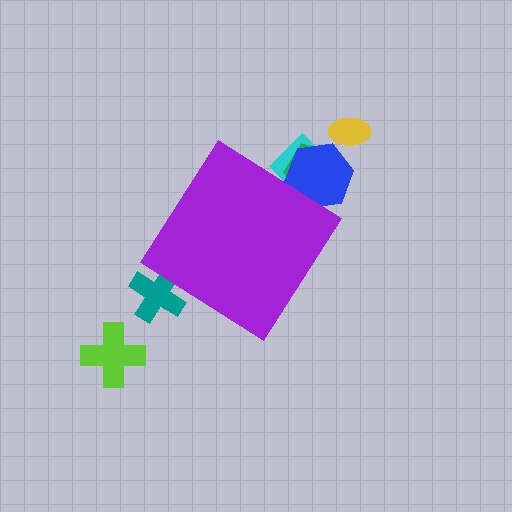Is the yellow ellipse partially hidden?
No, the yellow ellipse is fully visible.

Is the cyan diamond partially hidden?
Yes, the cyan diamond is partially hidden behind the purple diamond.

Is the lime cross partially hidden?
No, the lime cross is fully visible.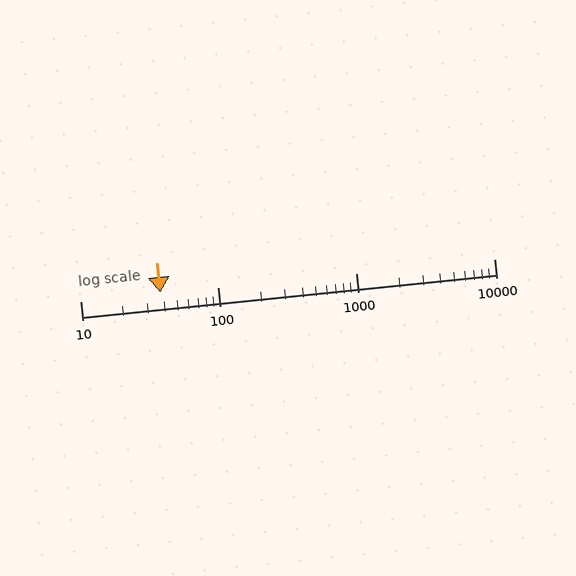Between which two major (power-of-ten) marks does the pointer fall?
The pointer is between 10 and 100.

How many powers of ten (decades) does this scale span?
The scale spans 3 decades, from 10 to 10000.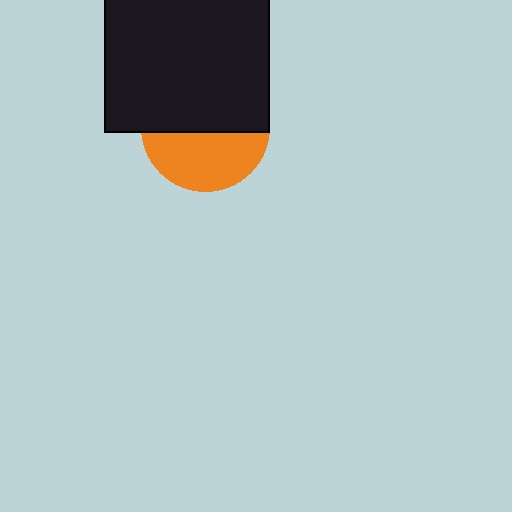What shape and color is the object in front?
The object in front is a black square.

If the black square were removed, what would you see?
You would see the complete orange circle.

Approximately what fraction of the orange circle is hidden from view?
Roughly 56% of the orange circle is hidden behind the black square.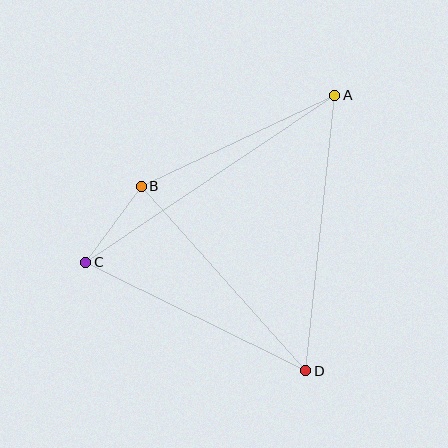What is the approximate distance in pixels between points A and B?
The distance between A and B is approximately 214 pixels.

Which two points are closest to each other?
Points B and C are closest to each other.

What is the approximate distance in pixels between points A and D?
The distance between A and D is approximately 277 pixels.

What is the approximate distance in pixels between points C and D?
The distance between C and D is approximately 245 pixels.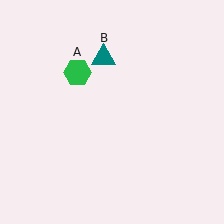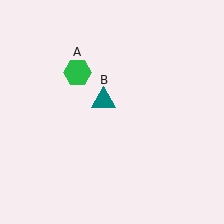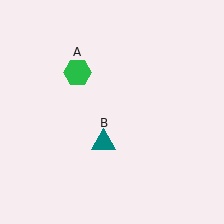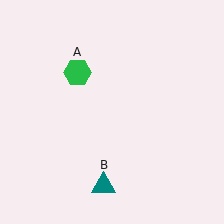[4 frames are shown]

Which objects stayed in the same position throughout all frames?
Green hexagon (object A) remained stationary.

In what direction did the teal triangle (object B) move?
The teal triangle (object B) moved down.